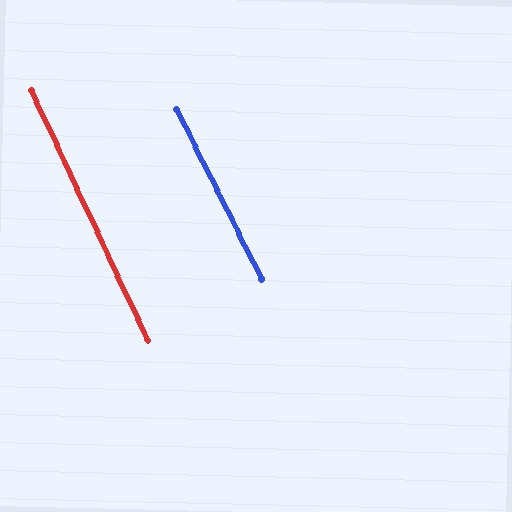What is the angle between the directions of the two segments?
Approximately 1 degree.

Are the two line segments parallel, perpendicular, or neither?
Parallel — their directions differ by only 1.4°.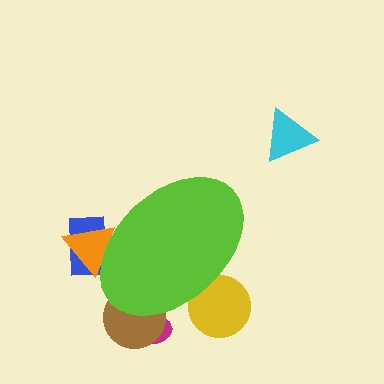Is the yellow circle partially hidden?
Yes, the yellow circle is partially hidden behind the lime ellipse.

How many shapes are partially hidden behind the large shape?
5 shapes are partially hidden.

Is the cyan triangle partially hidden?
No, the cyan triangle is fully visible.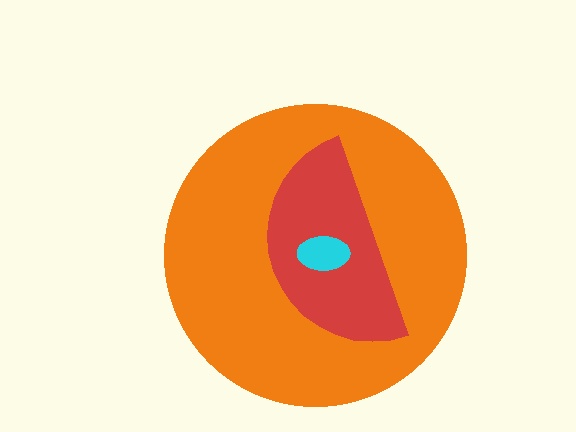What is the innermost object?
The cyan ellipse.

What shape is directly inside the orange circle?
The red semicircle.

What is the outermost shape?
The orange circle.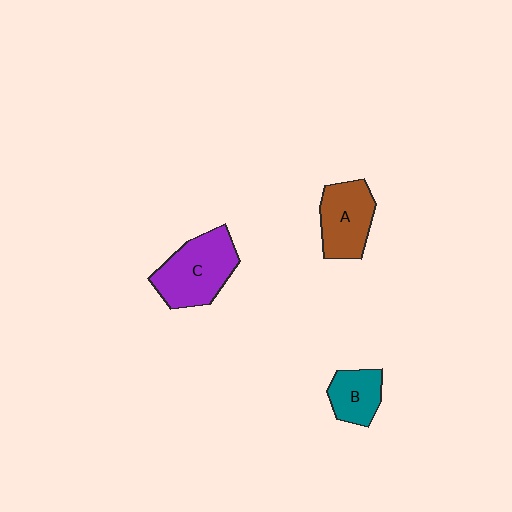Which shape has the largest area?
Shape C (purple).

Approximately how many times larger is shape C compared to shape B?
Approximately 1.8 times.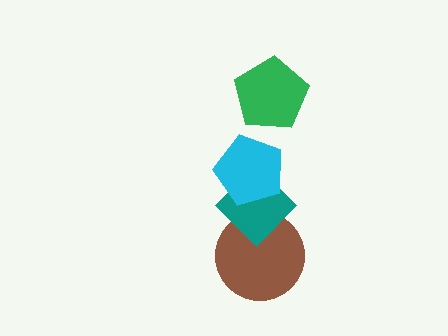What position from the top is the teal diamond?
The teal diamond is 3rd from the top.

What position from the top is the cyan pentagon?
The cyan pentagon is 2nd from the top.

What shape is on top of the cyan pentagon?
The green pentagon is on top of the cyan pentagon.